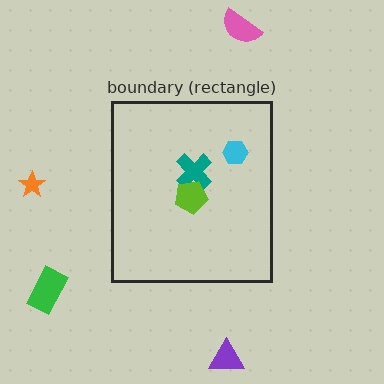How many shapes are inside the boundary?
3 inside, 4 outside.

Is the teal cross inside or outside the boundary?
Inside.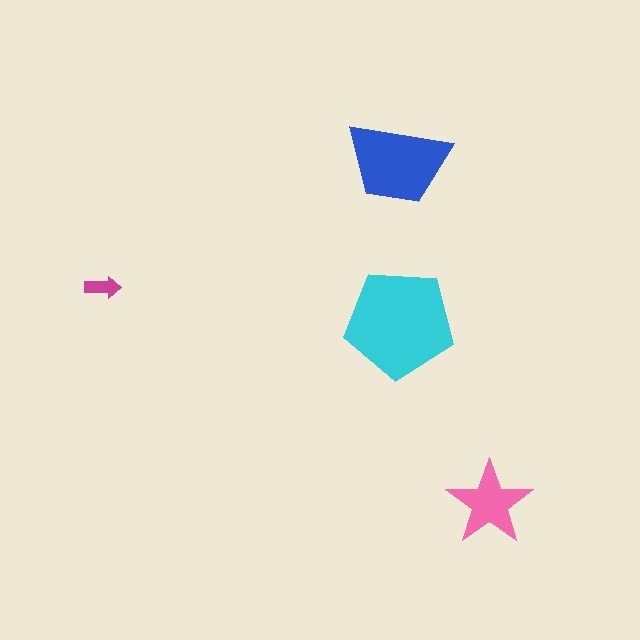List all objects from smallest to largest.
The magenta arrow, the pink star, the blue trapezoid, the cyan pentagon.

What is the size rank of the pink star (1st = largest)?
3rd.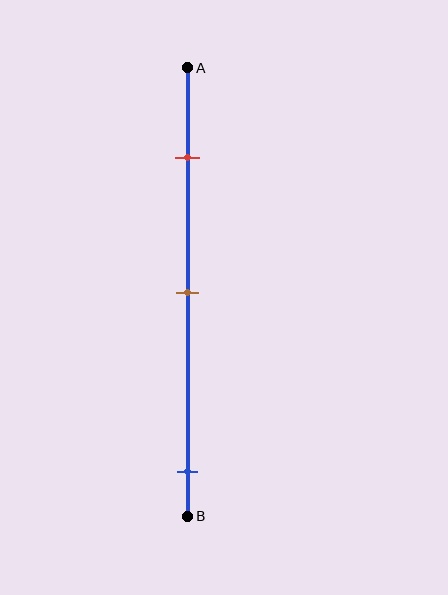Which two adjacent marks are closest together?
The red and brown marks are the closest adjacent pair.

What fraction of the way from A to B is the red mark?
The red mark is approximately 20% (0.2) of the way from A to B.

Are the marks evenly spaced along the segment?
No, the marks are not evenly spaced.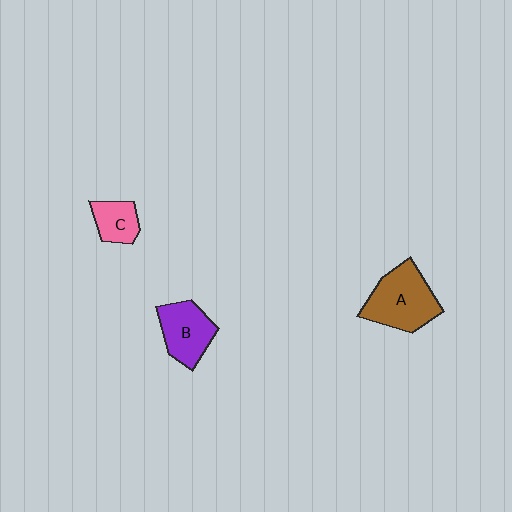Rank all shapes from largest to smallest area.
From largest to smallest: A (brown), B (purple), C (pink).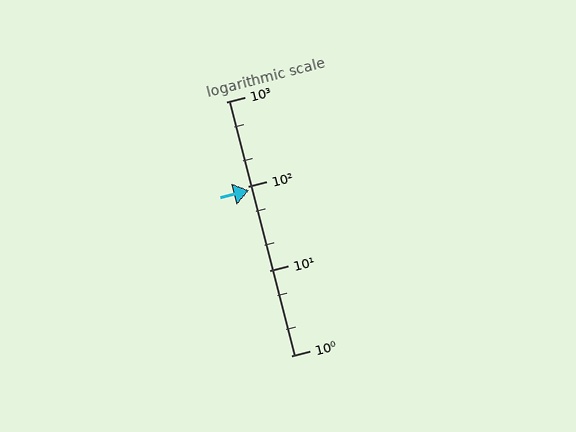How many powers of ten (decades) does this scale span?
The scale spans 3 decades, from 1 to 1000.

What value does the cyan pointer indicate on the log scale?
The pointer indicates approximately 89.